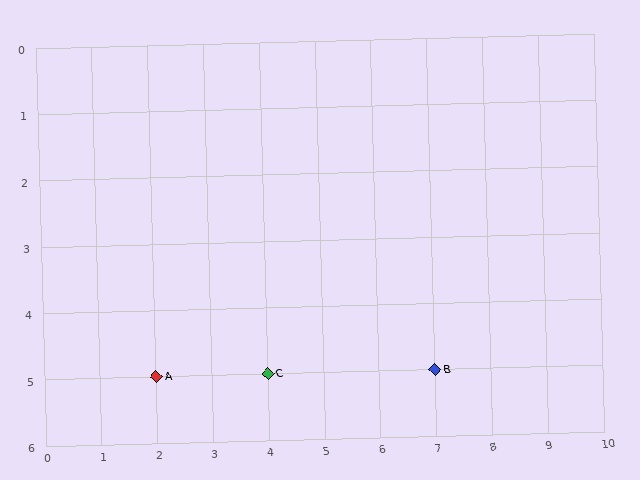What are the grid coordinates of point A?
Point A is at grid coordinates (2, 5).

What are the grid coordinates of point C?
Point C is at grid coordinates (4, 5).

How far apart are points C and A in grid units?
Points C and A are 2 columns apart.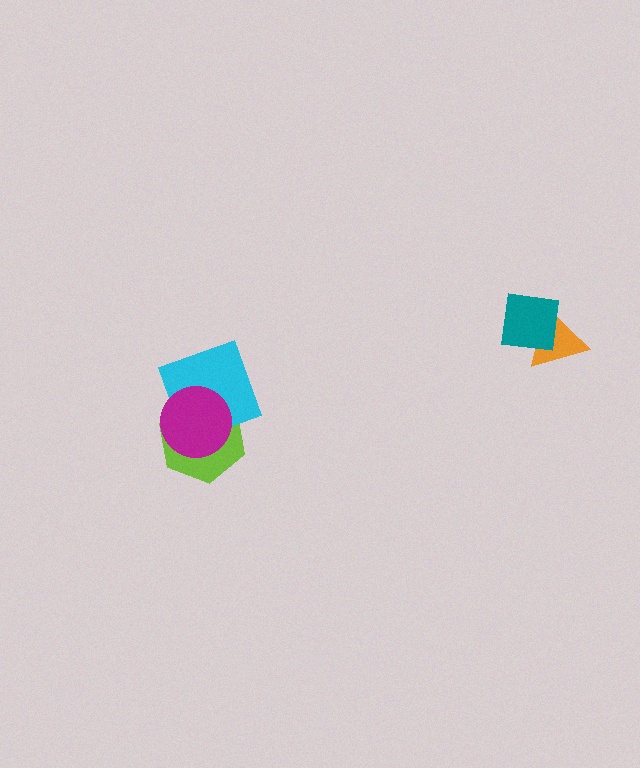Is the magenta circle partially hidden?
No, no other shape covers it.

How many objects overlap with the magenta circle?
2 objects overlap with the magenta circle.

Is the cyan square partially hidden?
Yes, it is partially covered by another shape.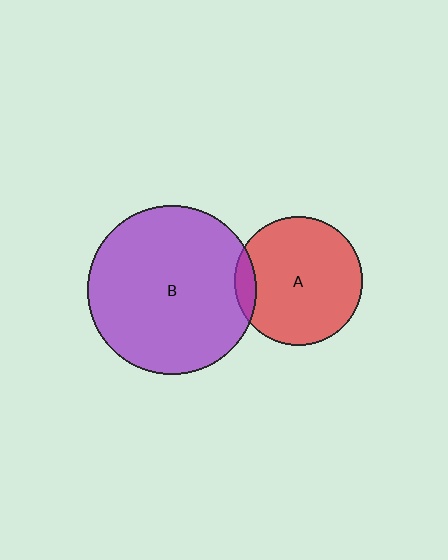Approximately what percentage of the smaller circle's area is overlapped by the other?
Approximately 10%.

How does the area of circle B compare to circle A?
Approximately 1.7 times.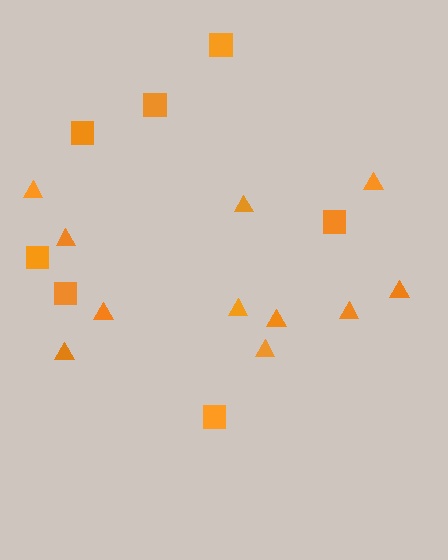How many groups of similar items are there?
There are 2 groups: one group of triangles (11) and one group of squares (7).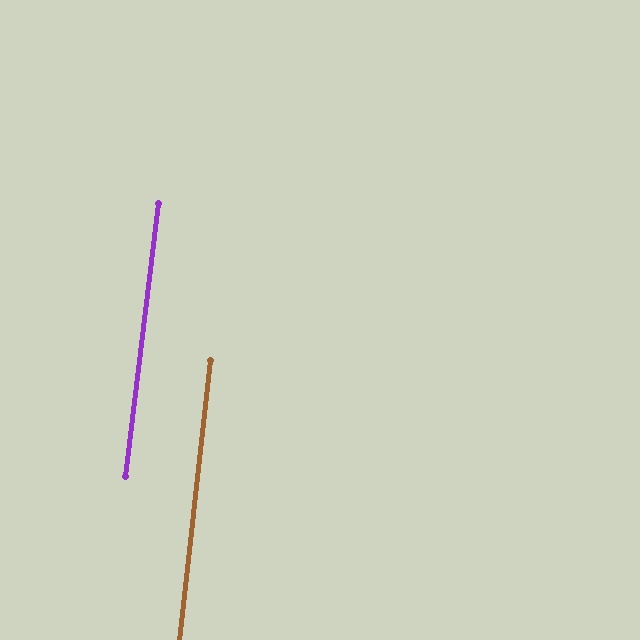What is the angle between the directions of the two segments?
Approximately 1 degree.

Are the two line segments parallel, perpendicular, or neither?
Parallel — their directions differ by only 0.6°.